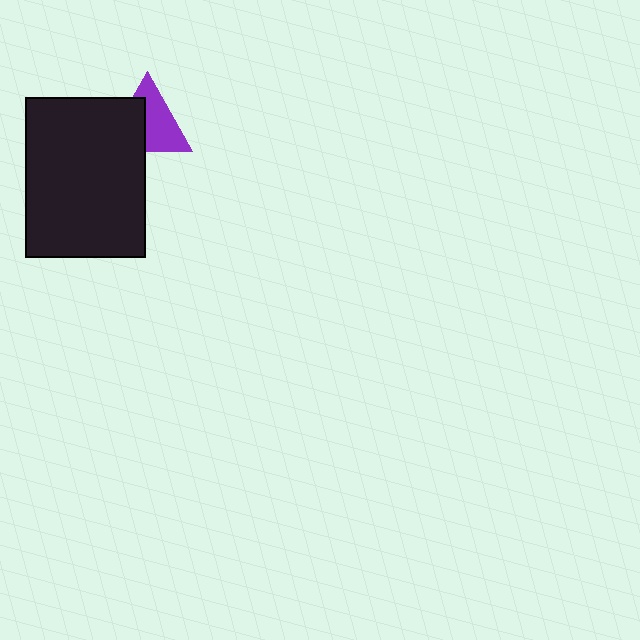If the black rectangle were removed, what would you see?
You would see the complete purple triangle.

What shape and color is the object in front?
The object in front is a black rectangle.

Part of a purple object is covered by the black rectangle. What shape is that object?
It is a triangle.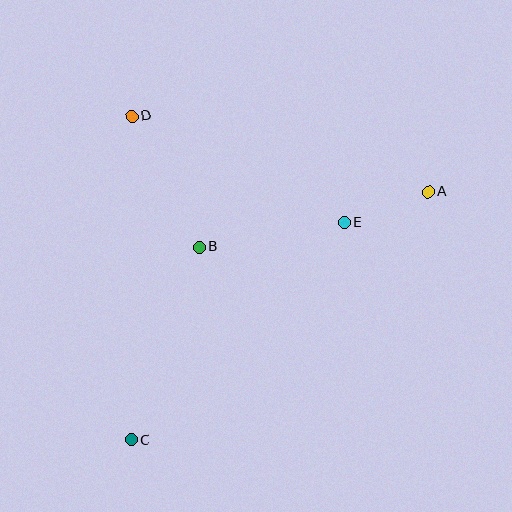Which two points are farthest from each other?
Points A and C are farthest from each other.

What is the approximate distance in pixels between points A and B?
The distance between A and B is approximately 236 pixels.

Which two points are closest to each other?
Points A and E are closest to each other.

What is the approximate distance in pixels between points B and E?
The distance between B and E is approximately 148 pixels.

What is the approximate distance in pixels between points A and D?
The distance between A and D is approximately 306 pixels.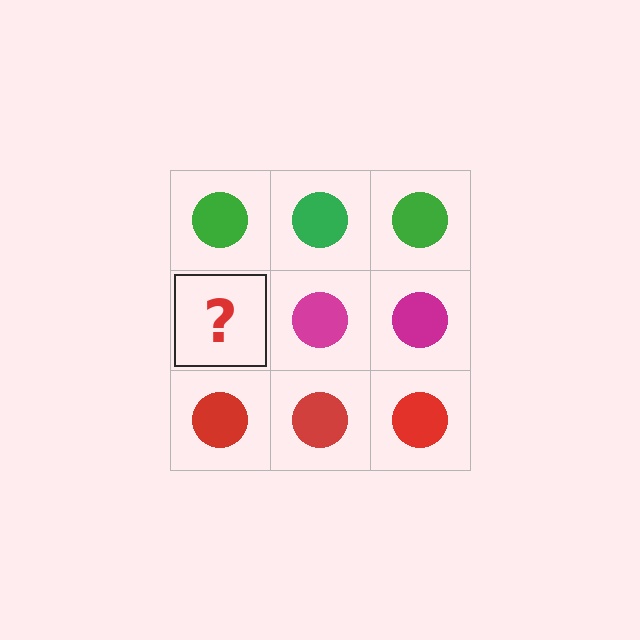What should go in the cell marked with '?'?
The missing cell should contain a magenta circle.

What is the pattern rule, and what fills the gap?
The rule is that each row has a consistent color. The gap should be filled with a magenta circle.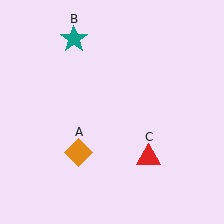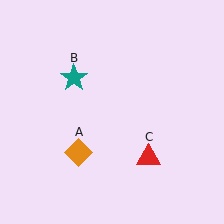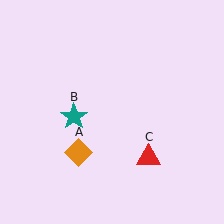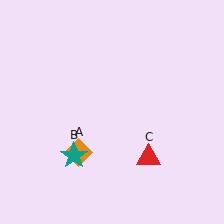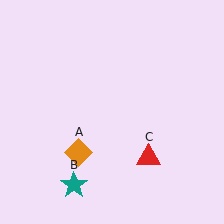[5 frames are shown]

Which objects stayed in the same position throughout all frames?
Orange diamond (object A) and red triangle (object C) remained stationary.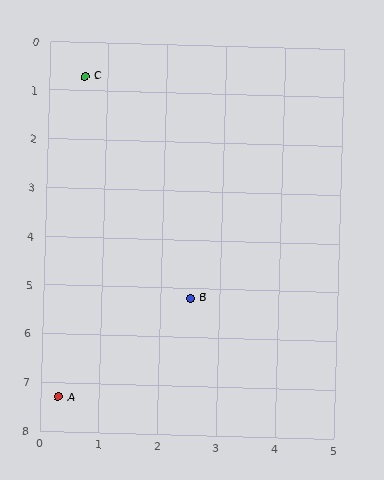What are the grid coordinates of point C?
Point C is at approximately (0.6, 0.7).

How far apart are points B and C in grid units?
Points B and C are about 4.9 grid units apart.